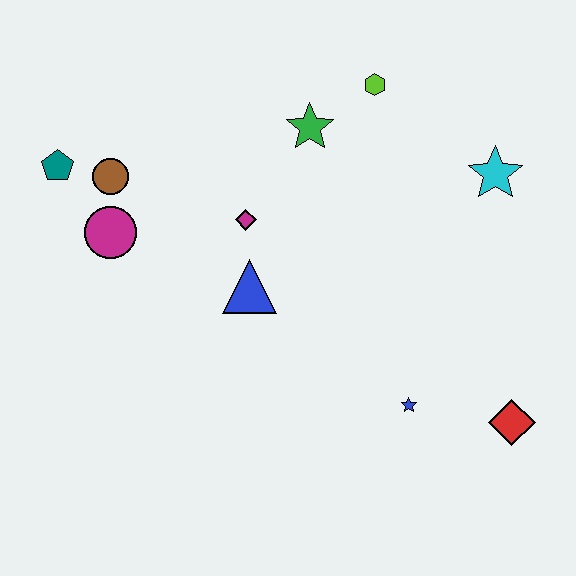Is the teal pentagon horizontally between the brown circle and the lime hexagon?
No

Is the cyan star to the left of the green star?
No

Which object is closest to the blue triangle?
The magenta diamond is closest to the blue triangle.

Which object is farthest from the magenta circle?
The red diamond is farthest from the magenta circle.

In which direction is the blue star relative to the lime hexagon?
The blue star is below the lime hexagon.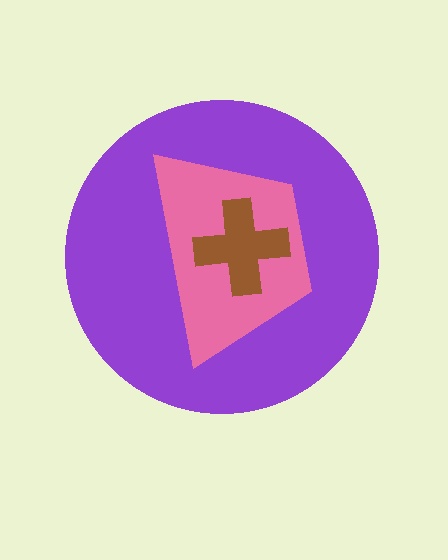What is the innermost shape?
The brown cross.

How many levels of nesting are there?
3.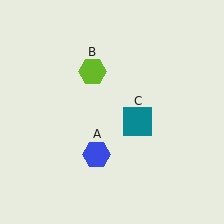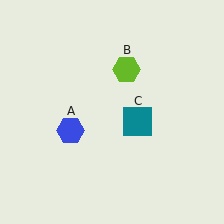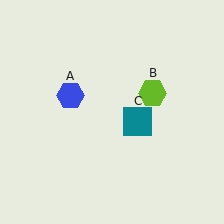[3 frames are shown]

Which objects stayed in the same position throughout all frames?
Teal square (object C) remained stationary.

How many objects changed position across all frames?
2 objects changed position: blue hexagon (object A), lime hexagon (object B).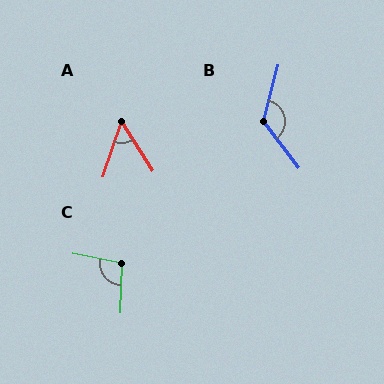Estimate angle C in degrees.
Approximately 99 degrees.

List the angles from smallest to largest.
A (51°), C (99°), B (128°).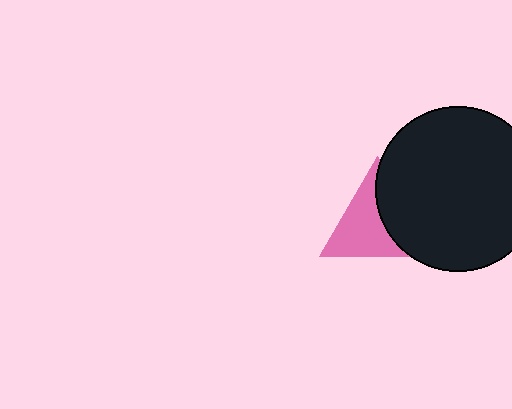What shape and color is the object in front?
The object in front is a black circle.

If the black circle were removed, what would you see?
You would see the complete pink triangle.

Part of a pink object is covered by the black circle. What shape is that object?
It is a triangle.